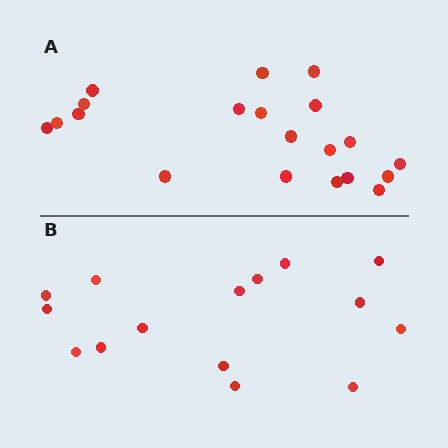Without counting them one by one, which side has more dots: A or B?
Region A (the top region) has more dots.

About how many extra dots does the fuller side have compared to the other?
Region A has about 5 more dots than region B.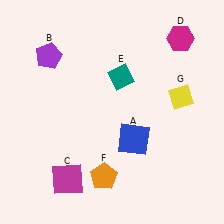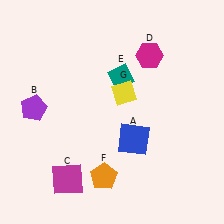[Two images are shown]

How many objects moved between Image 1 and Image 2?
3 objects moved between the two images.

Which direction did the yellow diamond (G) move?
The yellow diamond (G) moved left.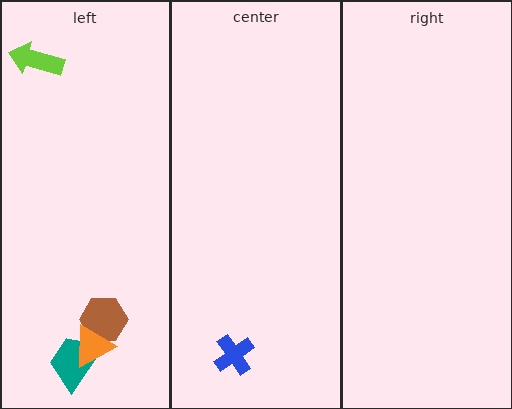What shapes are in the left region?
The brown hexagon, the teal trapezoid, the orange triangle, the lime arrow.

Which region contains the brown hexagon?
The left region.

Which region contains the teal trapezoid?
The left region.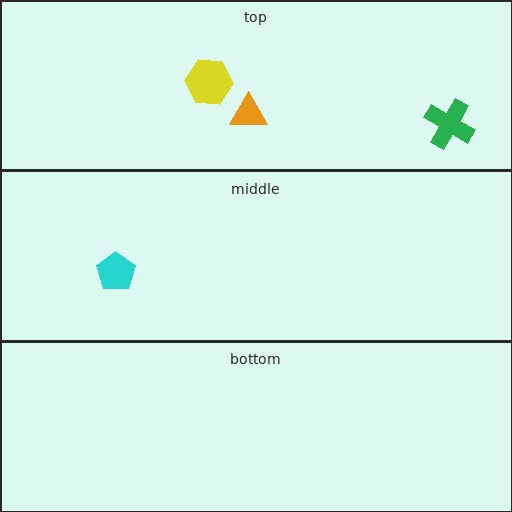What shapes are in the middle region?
The cyan pentagon.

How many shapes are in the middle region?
1.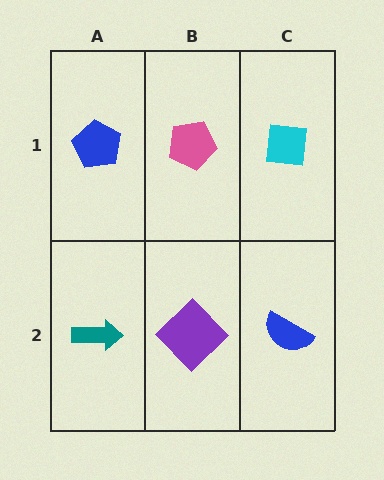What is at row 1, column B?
A pink pentagon.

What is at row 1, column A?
A blue pentagon.